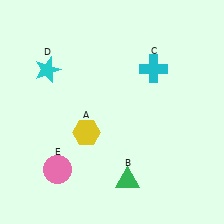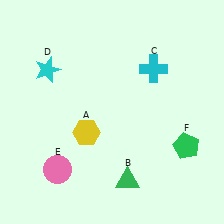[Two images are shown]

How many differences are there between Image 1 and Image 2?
There is 1 difference between the two images.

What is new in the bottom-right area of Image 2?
A green pentagon (F) was added in the bottom-right area of Image 2.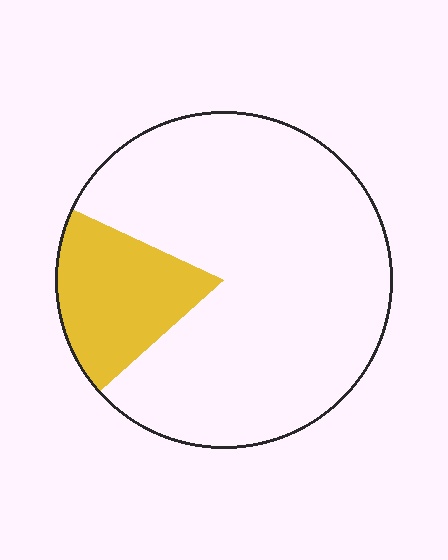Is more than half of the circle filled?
No.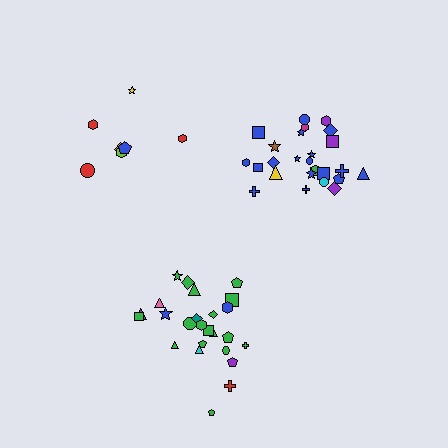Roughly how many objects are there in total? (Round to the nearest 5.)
Roughly 55 objects in total.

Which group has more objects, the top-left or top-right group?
The top-right group.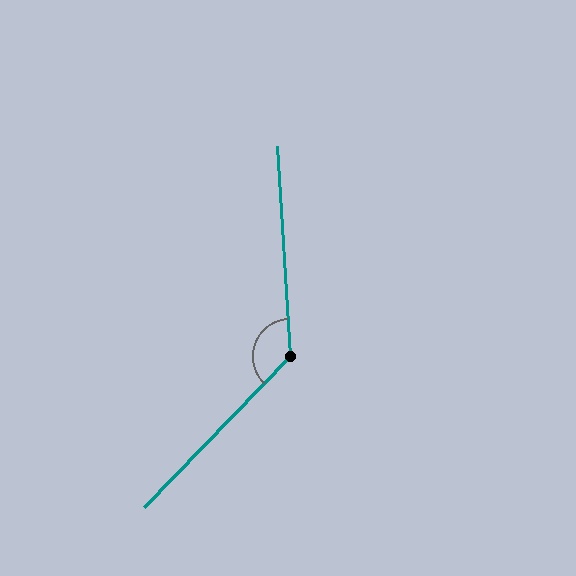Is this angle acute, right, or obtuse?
It is obtuse.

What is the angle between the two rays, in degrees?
Approximately 133 degrees.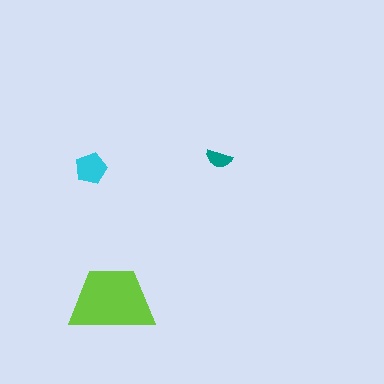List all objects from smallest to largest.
The teal semicircle, the cyan pentagon, the lime trapezoid.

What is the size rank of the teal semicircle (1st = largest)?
3rd.